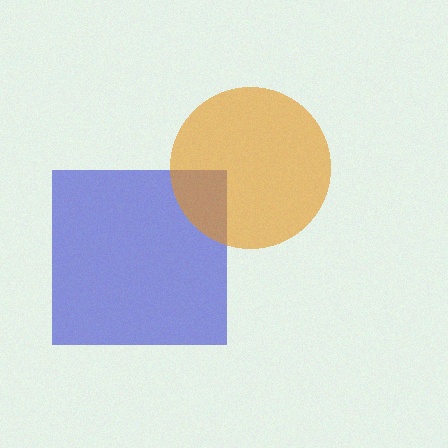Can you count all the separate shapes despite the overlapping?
Yes, there are 2 separate shapes.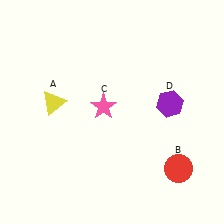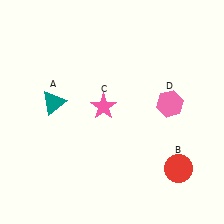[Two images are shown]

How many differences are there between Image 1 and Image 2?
There are 2 differences between the two images.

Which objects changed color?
A changed from yellow to teal. D changed from purple to pink.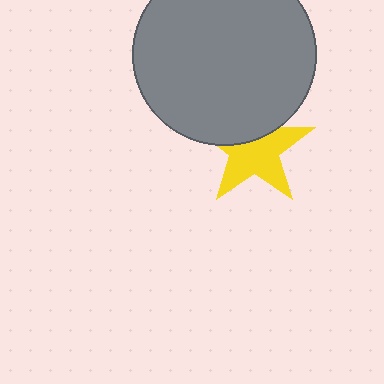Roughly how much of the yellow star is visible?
About half of it is visible (roughly 64%).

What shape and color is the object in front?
The object in front is a gray circle.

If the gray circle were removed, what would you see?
You would see the complete yellow star.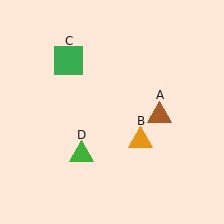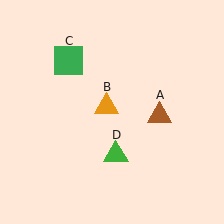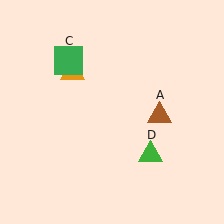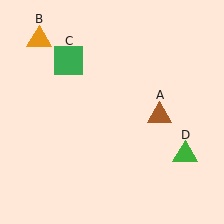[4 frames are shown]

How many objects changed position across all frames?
2 objects changed position: orange triangle (object B), green triangle (object D).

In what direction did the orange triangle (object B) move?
The orange triangle (object B) moved up and to the left.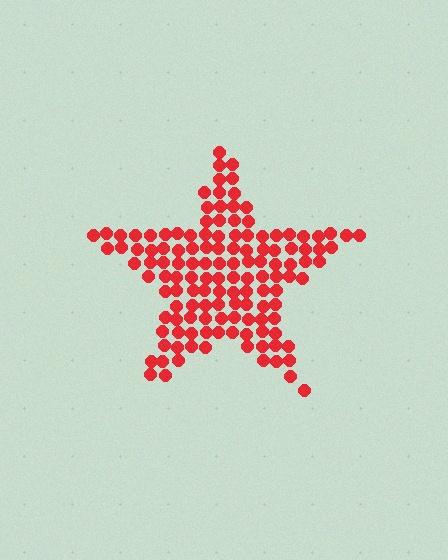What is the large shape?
The large shape is a star.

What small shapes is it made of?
It is made of small circles.